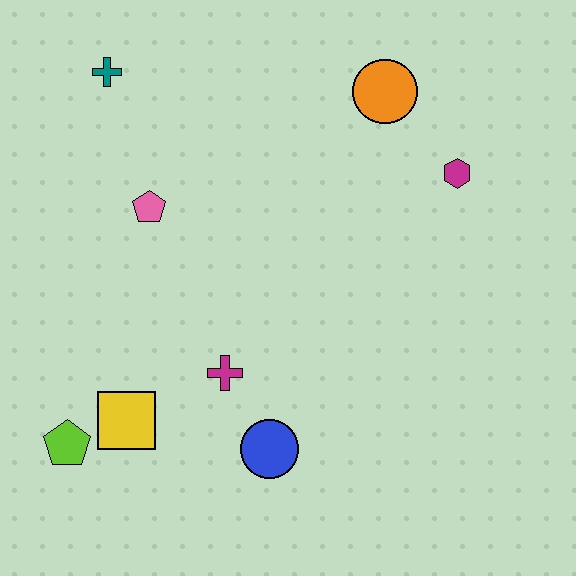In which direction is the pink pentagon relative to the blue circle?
The pink pentagon is above the blue circle.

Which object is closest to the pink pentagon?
The teal cross is closest to the pink pentagon.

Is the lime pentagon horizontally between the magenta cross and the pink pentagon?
No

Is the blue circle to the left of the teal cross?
No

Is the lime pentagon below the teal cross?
Yes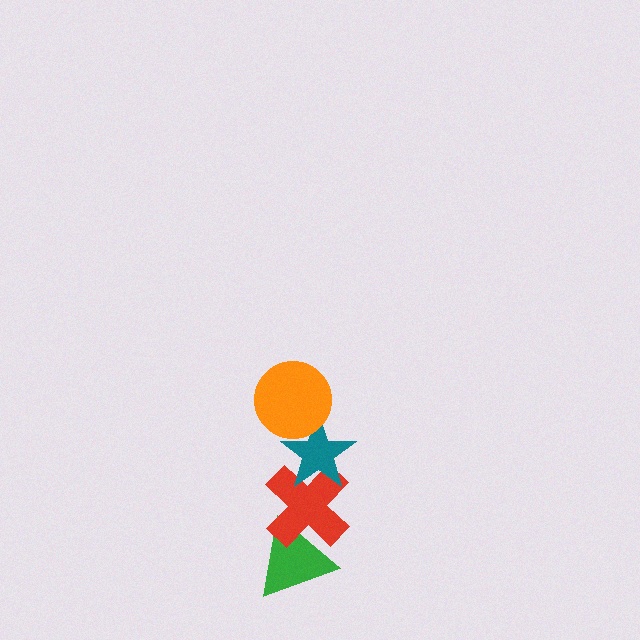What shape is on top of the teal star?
The orange circle is on top of the teal star.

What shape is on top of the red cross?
The teal star is on top of the red cross.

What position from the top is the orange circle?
The orange circle is 1st from the top.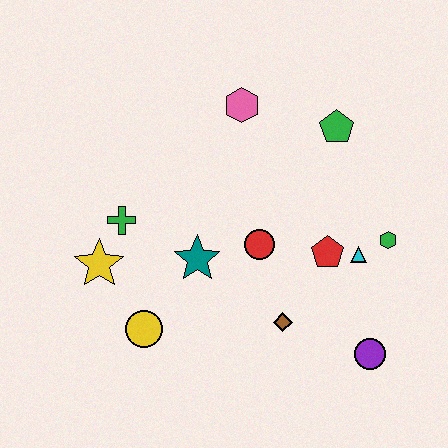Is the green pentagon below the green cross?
No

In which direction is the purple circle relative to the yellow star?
The purple circle is to the right of the yellow star.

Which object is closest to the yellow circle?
The yellow star is closest to the yellow circle.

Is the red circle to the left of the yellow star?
No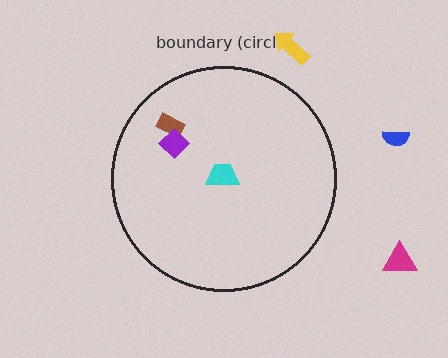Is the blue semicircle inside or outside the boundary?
Outside.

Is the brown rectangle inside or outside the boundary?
Inside.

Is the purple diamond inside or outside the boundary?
Inside.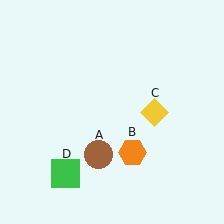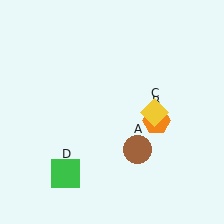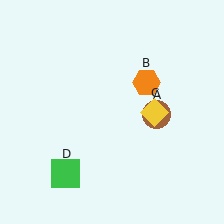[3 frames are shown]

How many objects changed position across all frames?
2 objects changed position: brown circle (object A), orange hexagon (object B).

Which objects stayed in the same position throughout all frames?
Yellow diamond (object C) and green square (object D) remained stationary.